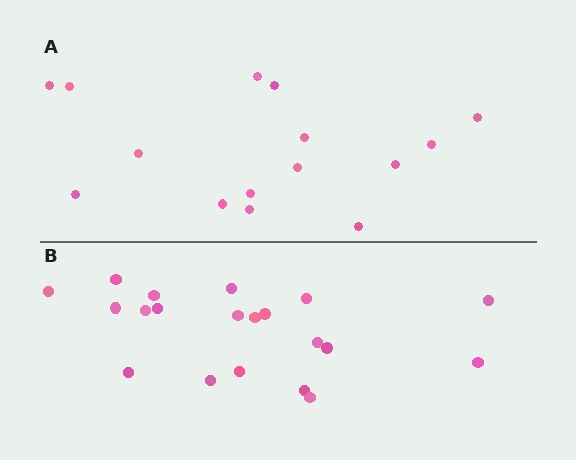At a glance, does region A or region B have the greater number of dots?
Region B (the bottom region) has more dots.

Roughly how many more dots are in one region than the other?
Region B has about 5 more dots than region A.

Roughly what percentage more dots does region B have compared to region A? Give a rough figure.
About 35% more.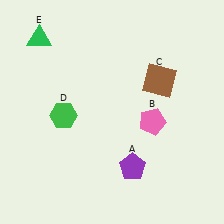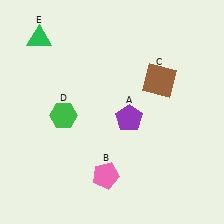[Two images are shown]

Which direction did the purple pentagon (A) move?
The purple pentagon (A) moved up.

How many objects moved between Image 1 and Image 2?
2 objects moved between the two images.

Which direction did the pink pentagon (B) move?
The pink pentagon (B) moved down.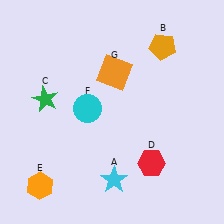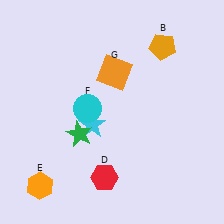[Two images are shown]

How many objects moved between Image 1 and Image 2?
3 objects moved between the two images.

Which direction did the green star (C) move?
The green star (C) moved down.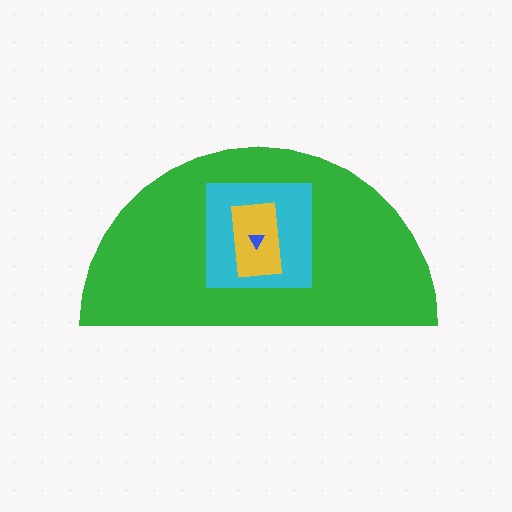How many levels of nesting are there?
4.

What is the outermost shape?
The green semicircle.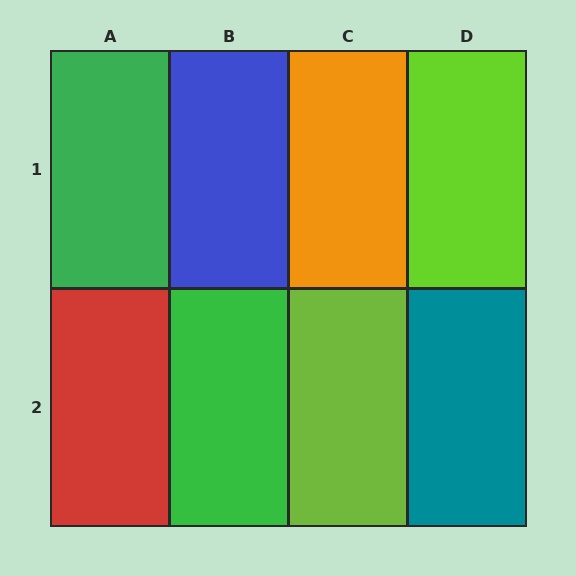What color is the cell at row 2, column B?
Green.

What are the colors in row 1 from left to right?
Green, blue, orange, lime.